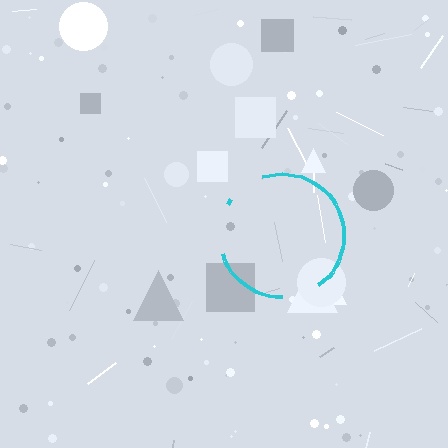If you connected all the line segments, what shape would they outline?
They would outline a circle.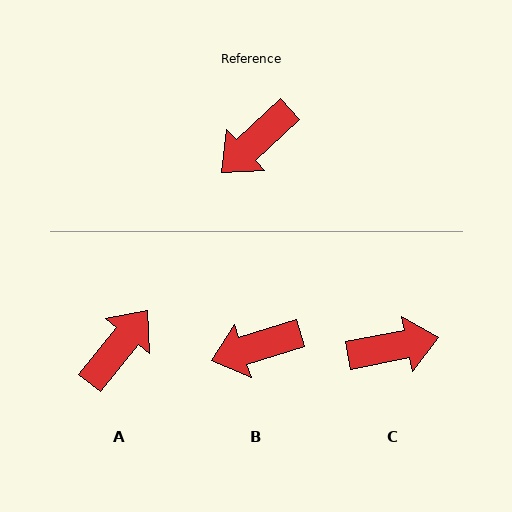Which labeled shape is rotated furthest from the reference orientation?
A, about 172 degrees away.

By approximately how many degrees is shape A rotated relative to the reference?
Approximately 172 degrees clockwise.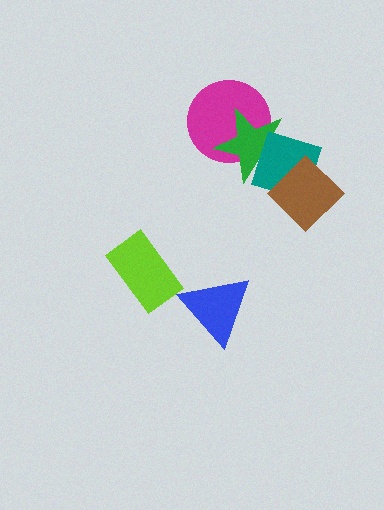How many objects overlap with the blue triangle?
0 objects overlap with the blue triangle.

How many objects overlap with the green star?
2 objects overlap with the green star.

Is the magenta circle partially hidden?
Yes, it is partially covered by another shape.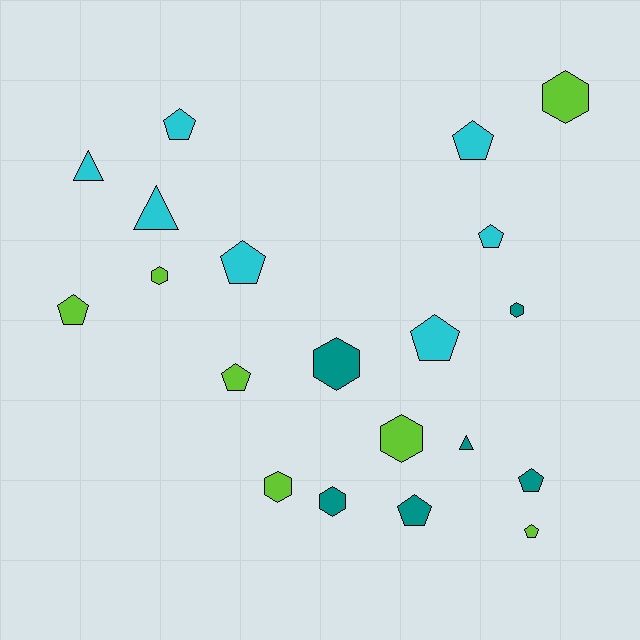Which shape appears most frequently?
Pentagon, with 10 objects.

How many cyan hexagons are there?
There are no cyan hexagons.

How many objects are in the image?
There are 20 objects.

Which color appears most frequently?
Lime, with 7 objects.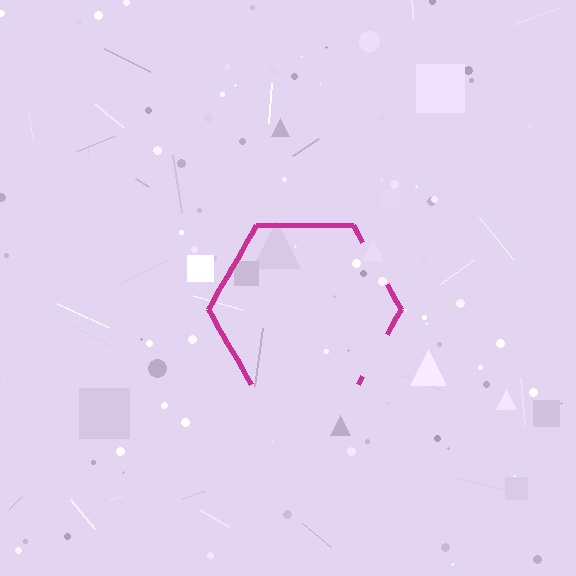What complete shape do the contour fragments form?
The contour fragments form a hexagon.